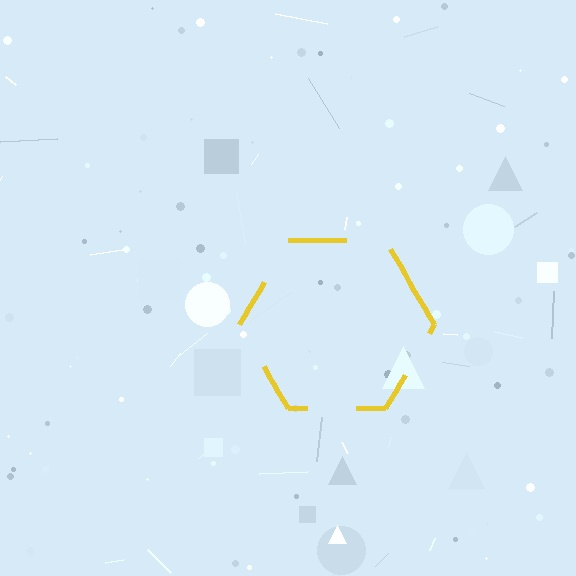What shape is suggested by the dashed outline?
The dashed outline suggests a hexagon.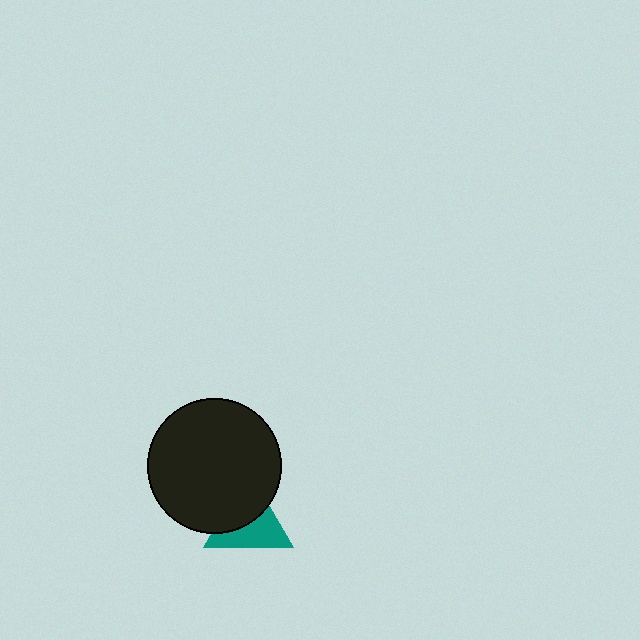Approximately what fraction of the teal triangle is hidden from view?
Roughly 49% of the teal triangle is hidden behind the black circle.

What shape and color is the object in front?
The object in front is a black circle.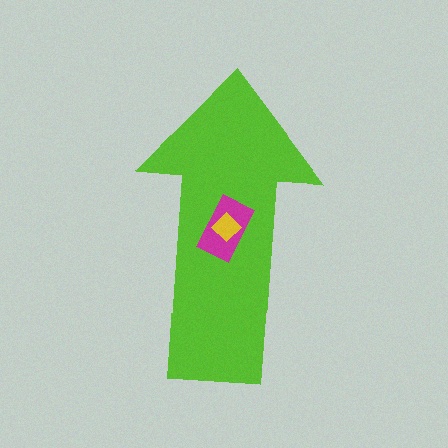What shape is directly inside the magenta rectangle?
The yellow diamond.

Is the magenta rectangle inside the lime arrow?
Yes.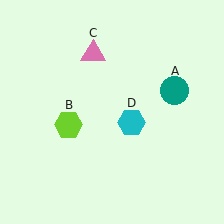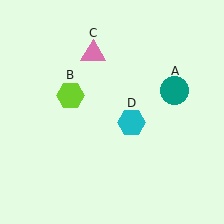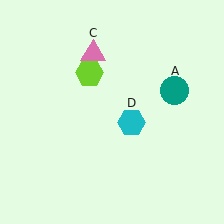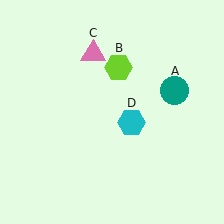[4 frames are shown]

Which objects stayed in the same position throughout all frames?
Teal circle (object A) and pink triangle (object C) and cyan hexagon (object D) remained stationary.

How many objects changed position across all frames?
1 object changed position: lime hexagon (object B).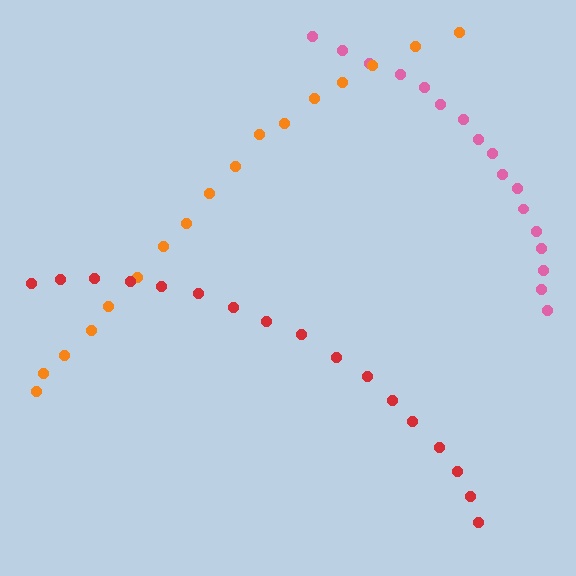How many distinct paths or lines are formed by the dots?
There are 3 distinct paths.